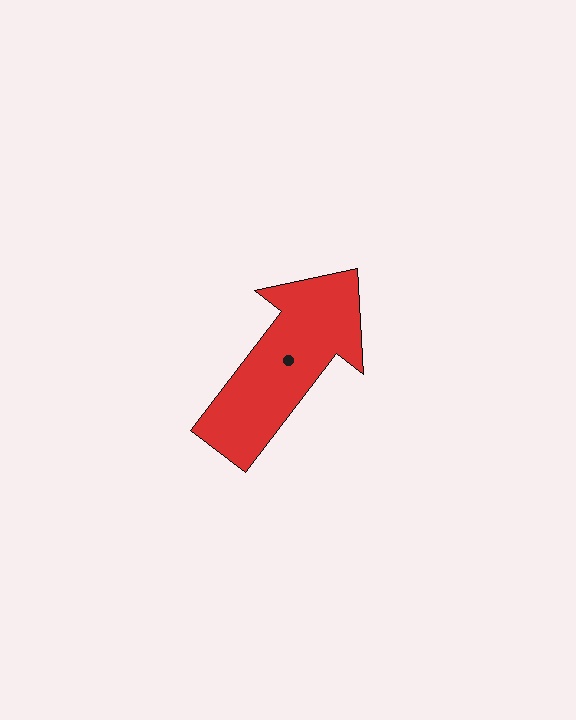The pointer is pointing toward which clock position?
Roughly 1 o'clock.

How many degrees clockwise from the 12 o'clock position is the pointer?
Approximately 37 degrees.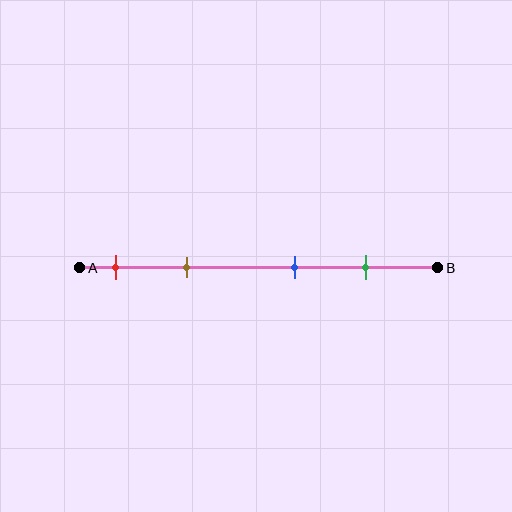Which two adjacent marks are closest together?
The red and brown marks are the closest adjacent pair.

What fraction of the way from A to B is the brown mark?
The brown mark is approximately 30% (0.3) of the way from A to B.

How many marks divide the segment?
There are 4 marks dividing the segment.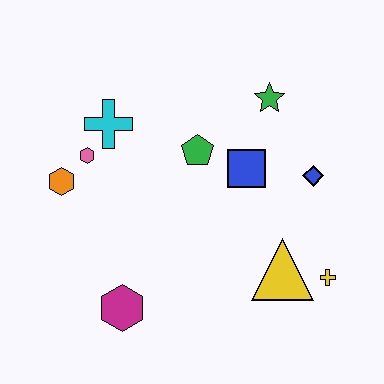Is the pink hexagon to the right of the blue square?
No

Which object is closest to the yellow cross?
The yellow triangle is closest to the yellow cross.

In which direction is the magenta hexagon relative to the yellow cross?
The magenta hexagon is to the left of the yellow cross.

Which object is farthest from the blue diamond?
The orange hexagon is farthest from the blue diamond.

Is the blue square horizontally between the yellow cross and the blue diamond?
No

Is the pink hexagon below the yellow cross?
No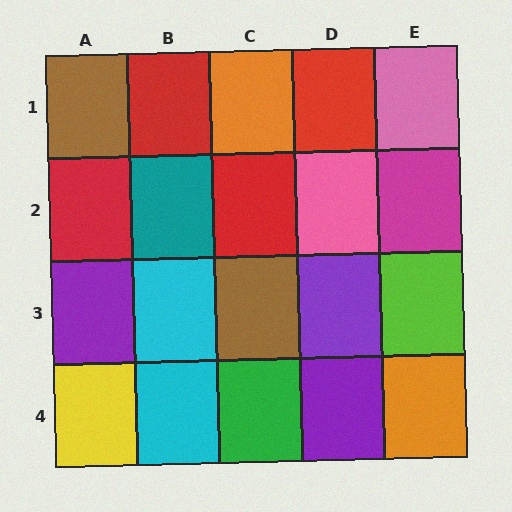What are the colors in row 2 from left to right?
Red, teal, red, pink, magenta.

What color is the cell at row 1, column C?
Orange.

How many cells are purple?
3 cells are purple.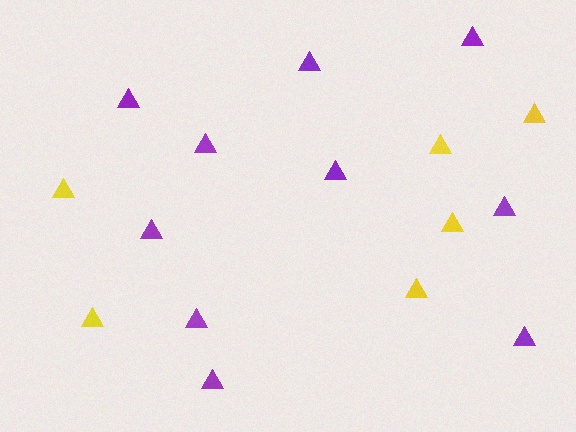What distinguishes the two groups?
There are 2 groups: one group of yellow triangles (6) and one group of purple triangles (10).